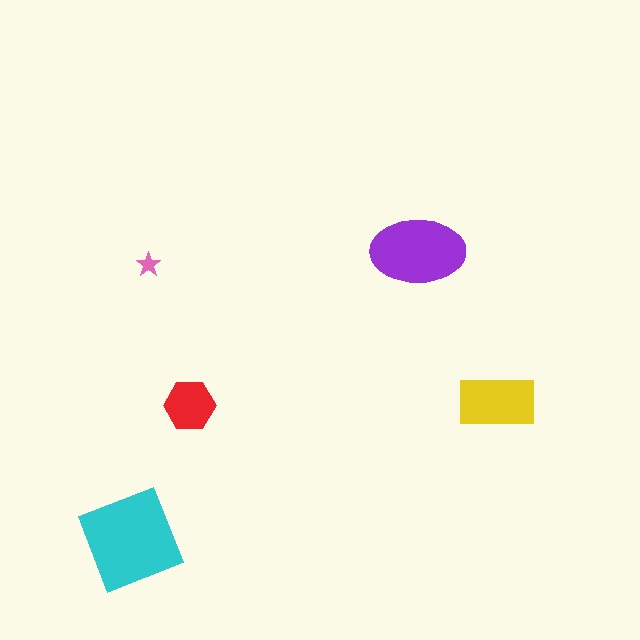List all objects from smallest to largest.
The pink star, the red hexagon, the yellow rectangle, the purple ellipse, the cyan square.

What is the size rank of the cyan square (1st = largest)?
1st.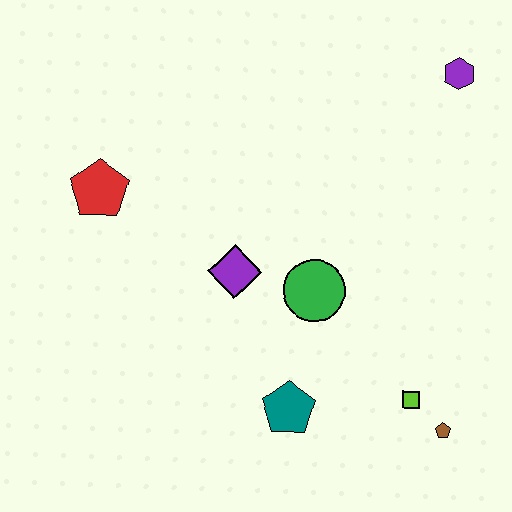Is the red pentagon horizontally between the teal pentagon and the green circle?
No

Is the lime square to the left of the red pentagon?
No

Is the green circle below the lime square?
No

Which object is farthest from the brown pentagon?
The red pentagon is farthest from the brown pentagon.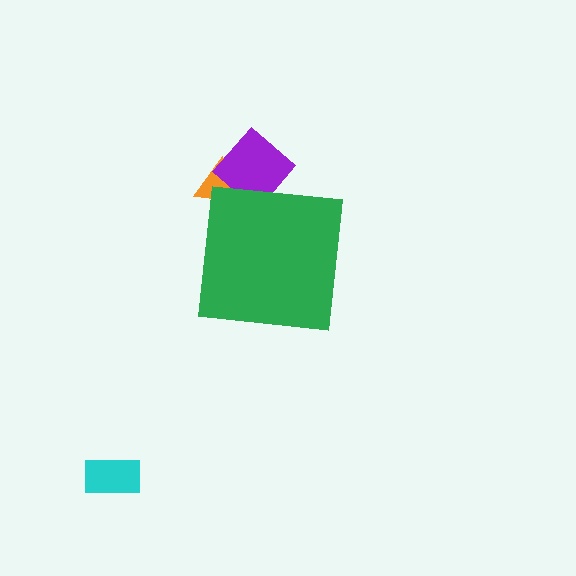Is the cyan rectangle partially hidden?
No, the cyan rectangle is fully visible.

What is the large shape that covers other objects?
A green square.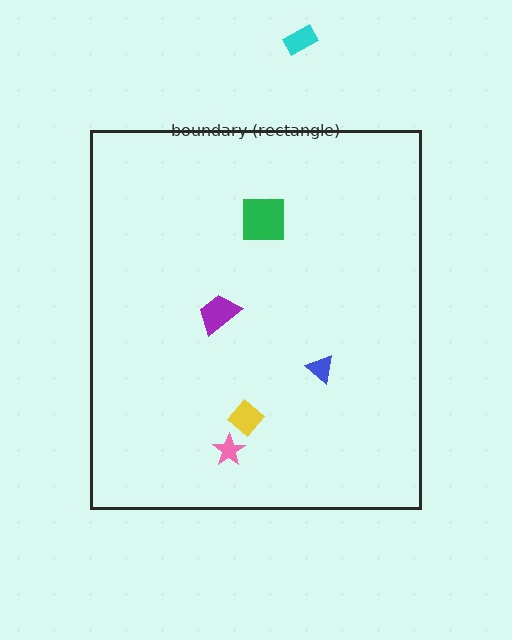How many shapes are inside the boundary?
5 inside, 1 outside.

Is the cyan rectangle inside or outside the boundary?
Outside.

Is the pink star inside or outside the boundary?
Inside.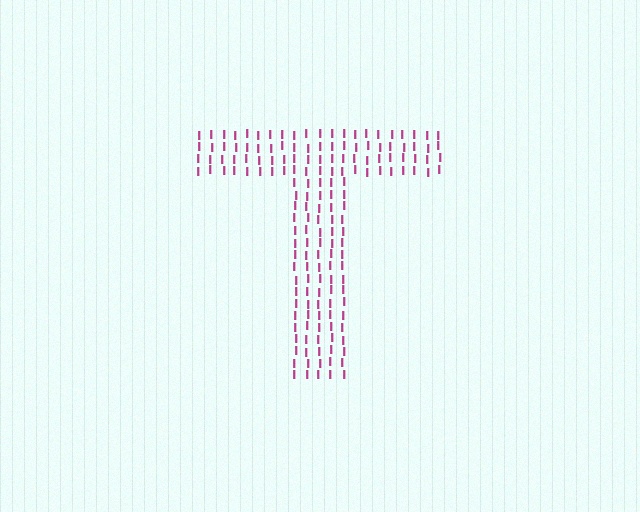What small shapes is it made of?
It is made of small letter I's.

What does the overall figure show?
The overall figure shows the letter T.